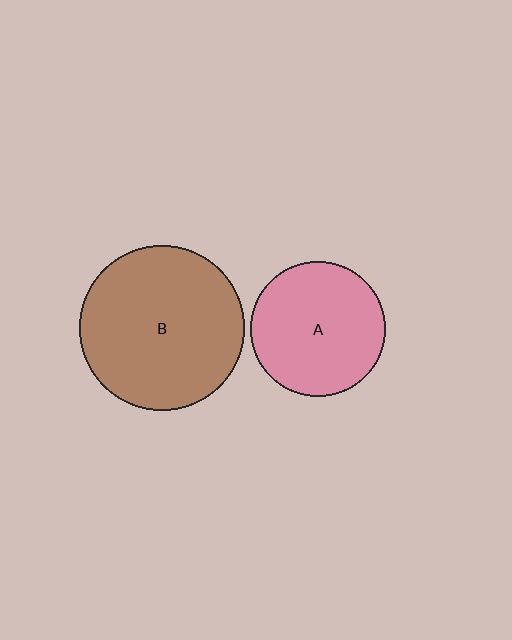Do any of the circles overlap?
No, none of the circles overlap.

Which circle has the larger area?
Circle B (brown).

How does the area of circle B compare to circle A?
Approximately 1.5 times.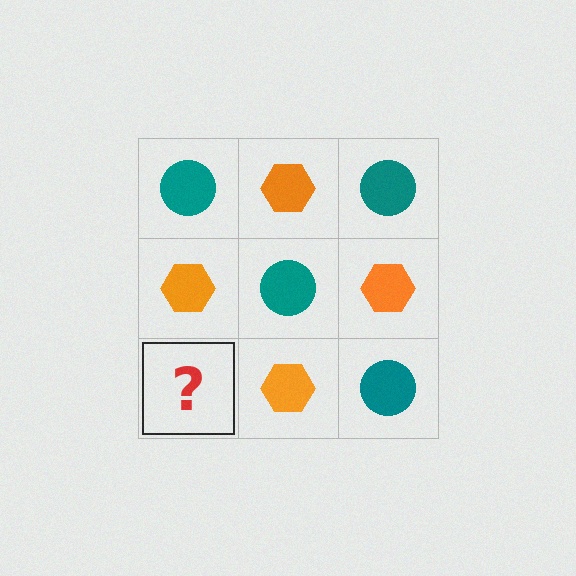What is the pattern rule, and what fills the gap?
The rule is that it alternates teal circle and orange hexagon in a checkerboard pattern. The gap should be filled with a teal circle.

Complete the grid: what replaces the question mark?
The question mark should be replaced with a teal circle.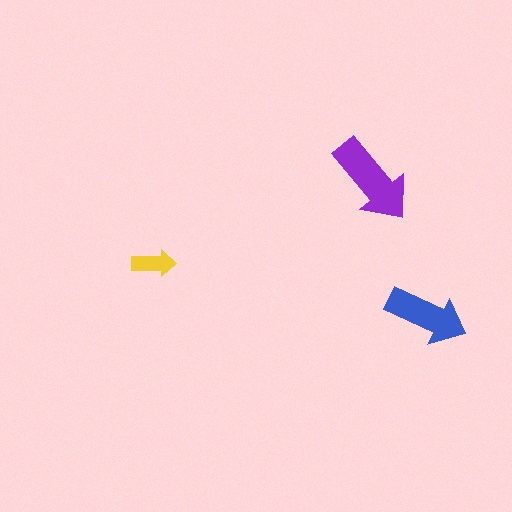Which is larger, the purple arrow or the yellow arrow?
The purple one.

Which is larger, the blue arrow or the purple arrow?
The purple one.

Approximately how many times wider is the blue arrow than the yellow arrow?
About 2 times wider.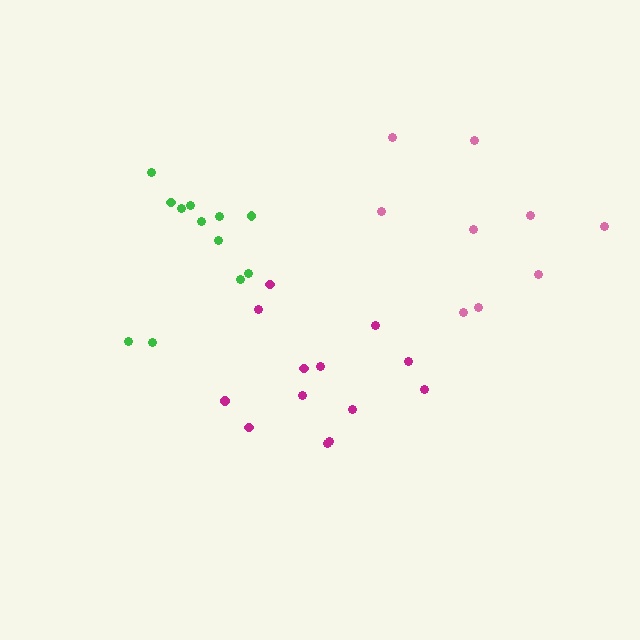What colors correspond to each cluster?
The clusters are colored: green, pink, magenta.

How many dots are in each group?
Group 1: 12 dots, Group 2: 9 dots, Group 3: 13 dots (34 total).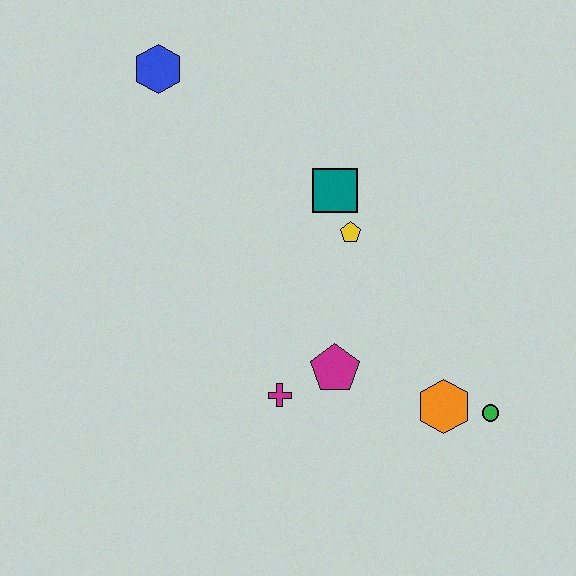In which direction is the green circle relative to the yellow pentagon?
The green circle is below the yellow pentagon.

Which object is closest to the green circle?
The orange hexagon is closest to the green circle.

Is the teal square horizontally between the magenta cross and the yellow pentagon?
Yes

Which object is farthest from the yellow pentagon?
The blue hexagon is farthest from the yellow pentagon.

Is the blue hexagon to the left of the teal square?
Yes